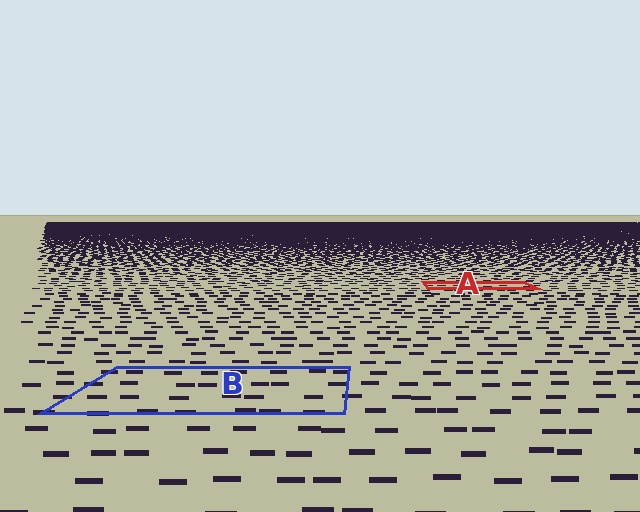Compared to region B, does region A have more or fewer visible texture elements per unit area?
Region A has more texture elements per unit area — they are packed more densely because it is farther away.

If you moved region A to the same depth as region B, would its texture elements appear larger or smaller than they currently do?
They would appear larger. At a closer depth, the same texture elements are projected at a bigger on-screen size.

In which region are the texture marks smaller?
The texture marks are smaller in region A, because it is farther away.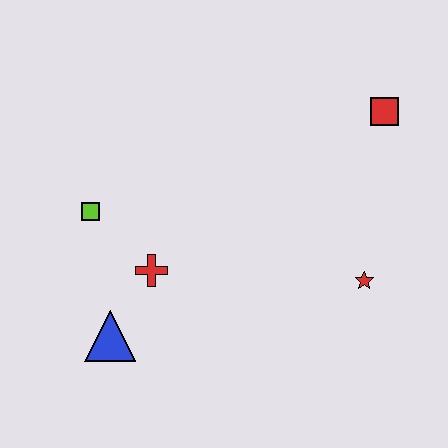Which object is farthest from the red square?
The blue triangle is farthest from the red square.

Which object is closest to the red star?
The red square is closest to the red star.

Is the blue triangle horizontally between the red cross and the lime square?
Yes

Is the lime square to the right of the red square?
No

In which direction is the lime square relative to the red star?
The lime square is to the left of the red star.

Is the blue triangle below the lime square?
Yes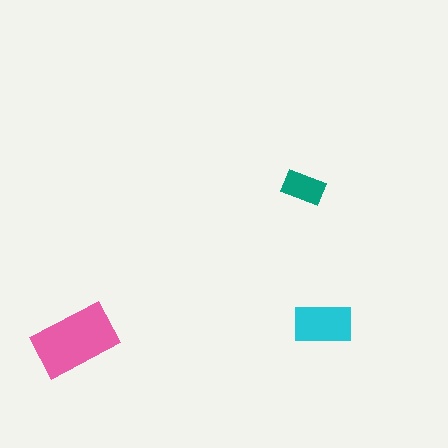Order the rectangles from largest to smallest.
the pink one, the cyan one, the teal one.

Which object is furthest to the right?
The cyan rectangle is rightmost.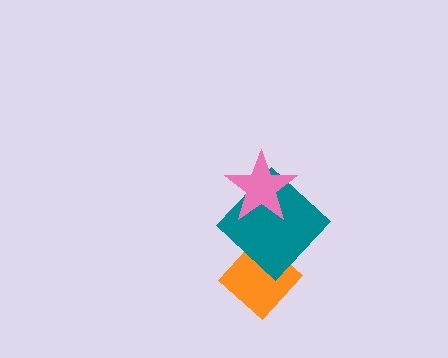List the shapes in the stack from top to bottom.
From top to bottom: the pink star, the teal diamond, the orange diamond.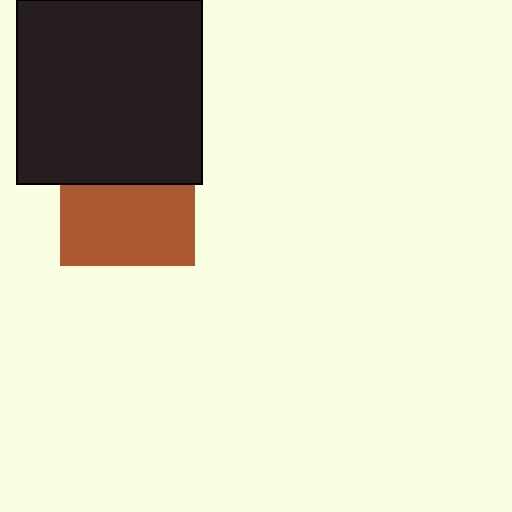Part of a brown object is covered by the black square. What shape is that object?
It is a square.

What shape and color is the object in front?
The object in front is a black square.